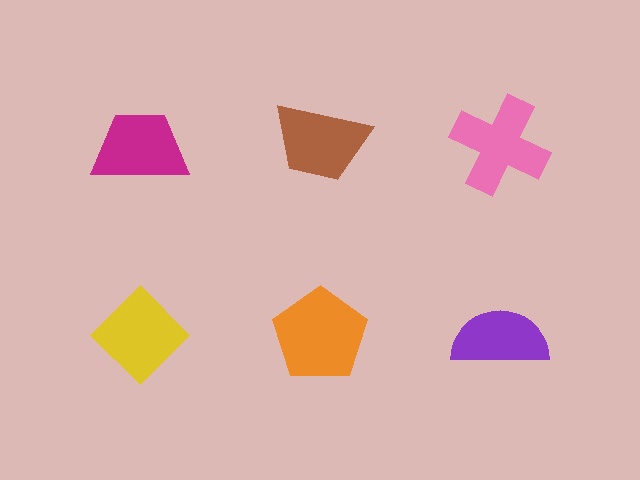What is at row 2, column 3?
A purple semicircle.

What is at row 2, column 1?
A yellow diamond.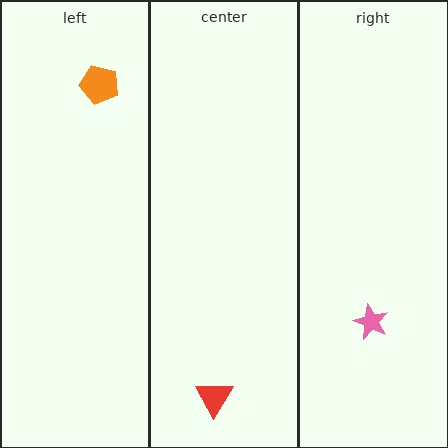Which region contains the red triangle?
The center region.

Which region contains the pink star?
The right region.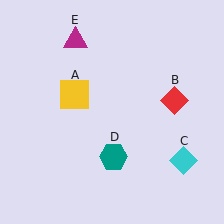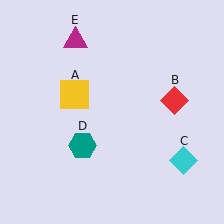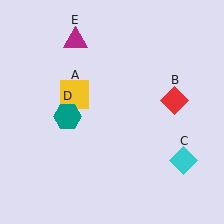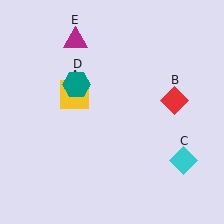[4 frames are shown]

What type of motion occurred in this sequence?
The teal hexagon (object D) rotated clockwise around the center of the scene.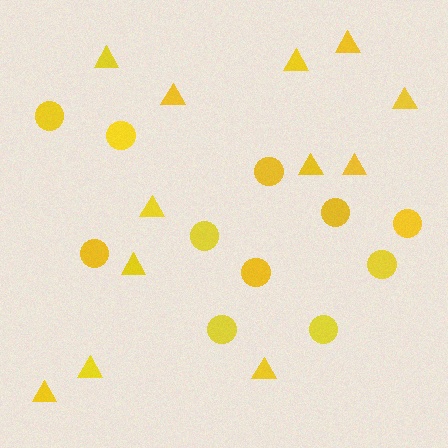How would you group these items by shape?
There are 2 groups: one group of triangles (12) and one group of circles (11).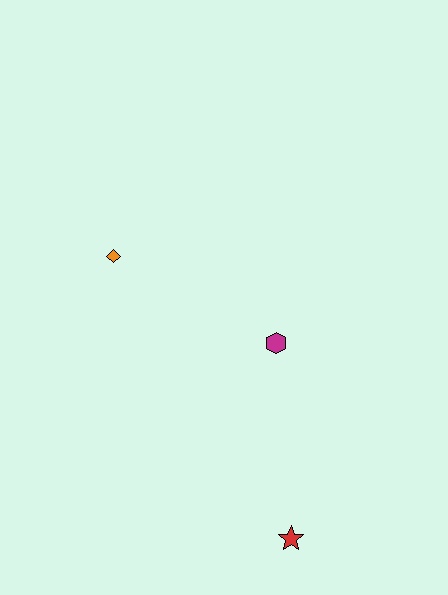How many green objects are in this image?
There are no green objects.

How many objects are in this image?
There are 3 objects.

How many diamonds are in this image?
There is 1 diamond.